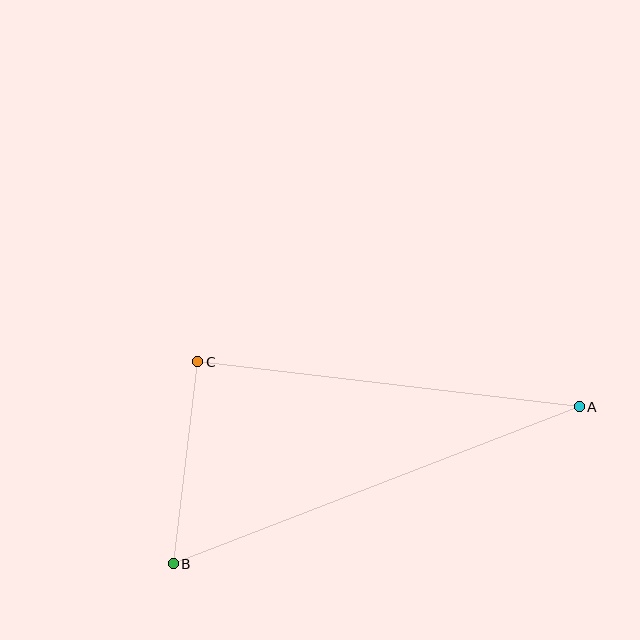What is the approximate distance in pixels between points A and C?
The distance between A and C is approximately 384 pixels.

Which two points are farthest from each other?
Points A and B are farthest from each other.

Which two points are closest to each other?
Points B and C are closest to each other.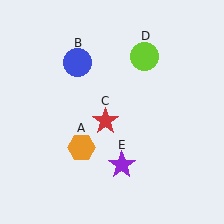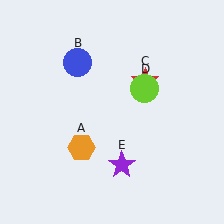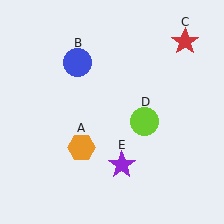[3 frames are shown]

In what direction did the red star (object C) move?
The red star (object C) moved up and to the right.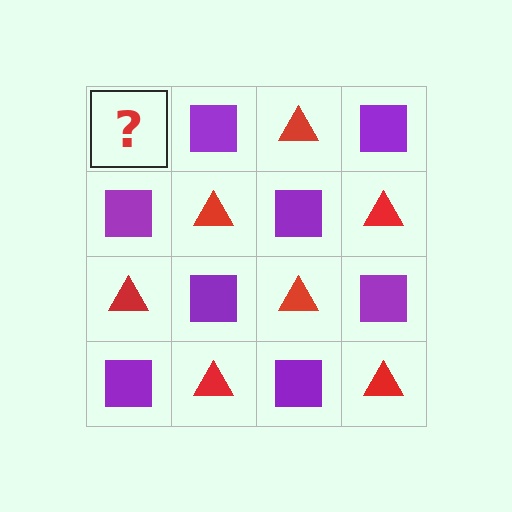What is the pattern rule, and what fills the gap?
The rule is that it alternates red triangle and purple square in a checkerboard pattern. The gap should be filled with a red triangle.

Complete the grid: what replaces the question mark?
The question mark should be replaced with a red triangle.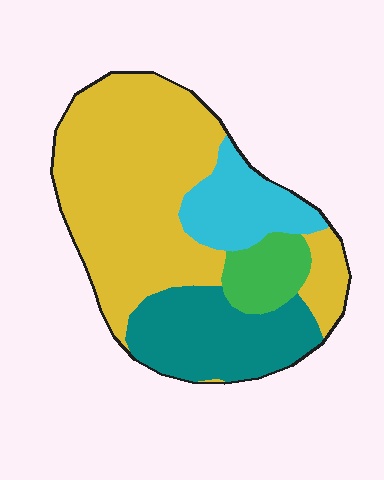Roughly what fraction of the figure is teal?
Teal covers 22% of the figure.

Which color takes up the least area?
Green, at roughly 10%.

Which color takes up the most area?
Yellow, at roughly 55%.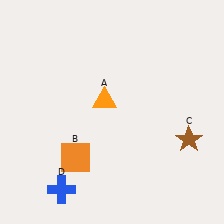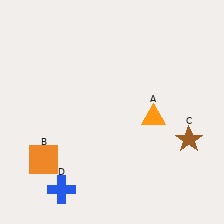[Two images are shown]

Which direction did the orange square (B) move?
The orange square (B) moved left.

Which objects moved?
The objects that moved are: the orange triangle (A), the orange square (B).